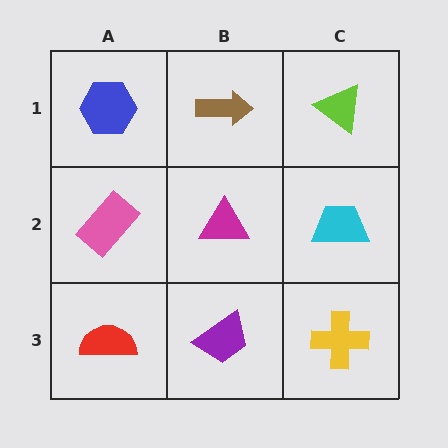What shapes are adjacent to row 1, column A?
A pink rectangle (row 2, column A), a brown arrow (row 1, column B).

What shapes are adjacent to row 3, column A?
A pink rectangle (row 2, column A), a purple trapezoid (row 3, column B).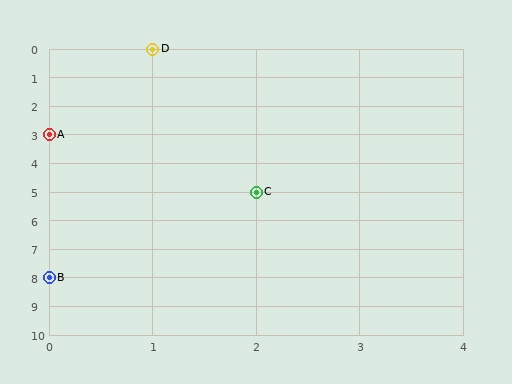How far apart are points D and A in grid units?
Points D and A are 1 column and 3 rows apart (about 3.2 grid units diagonally).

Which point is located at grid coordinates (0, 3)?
Point A is at (0, 3).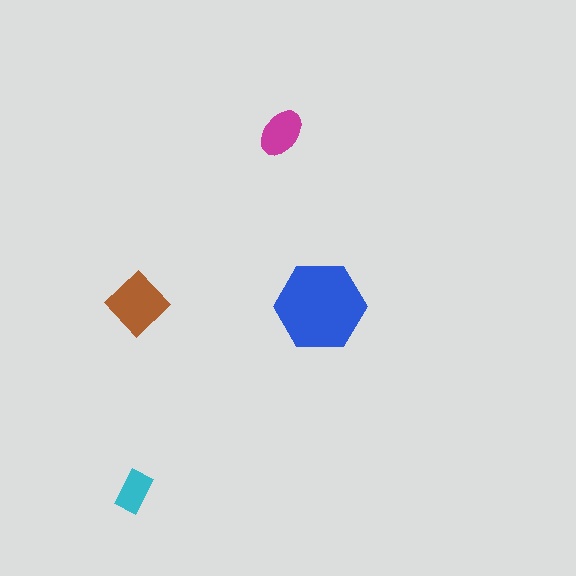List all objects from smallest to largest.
The cyan rectangle, the magenta ellipse, the brown diamond, the blue hexagon.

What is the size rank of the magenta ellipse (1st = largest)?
3rd.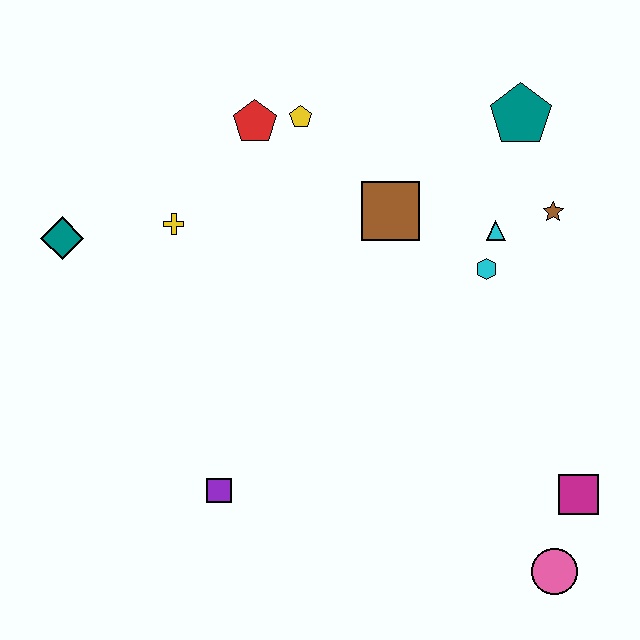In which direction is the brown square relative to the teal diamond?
The brown square is to the right of the teal diamond.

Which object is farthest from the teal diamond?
The pink circle is farthest from the teal diamond.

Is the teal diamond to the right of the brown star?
No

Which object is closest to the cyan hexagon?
The cyan triangle is closest to the cyan hexagon.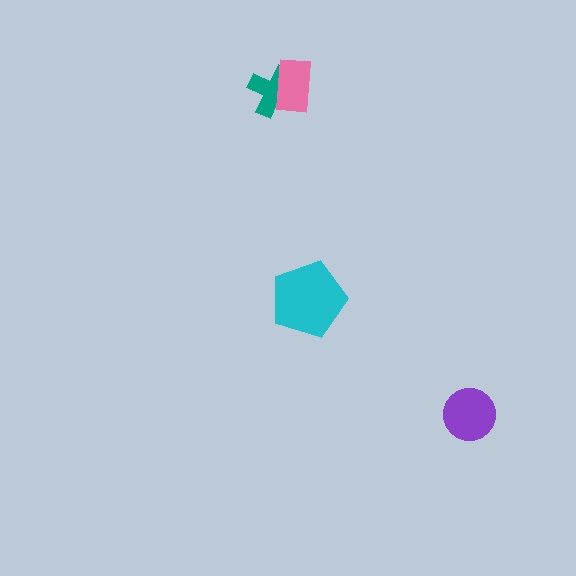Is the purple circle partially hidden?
No, no other shape covers it.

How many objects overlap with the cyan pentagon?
0 objects overlap with the cyan pentagon.